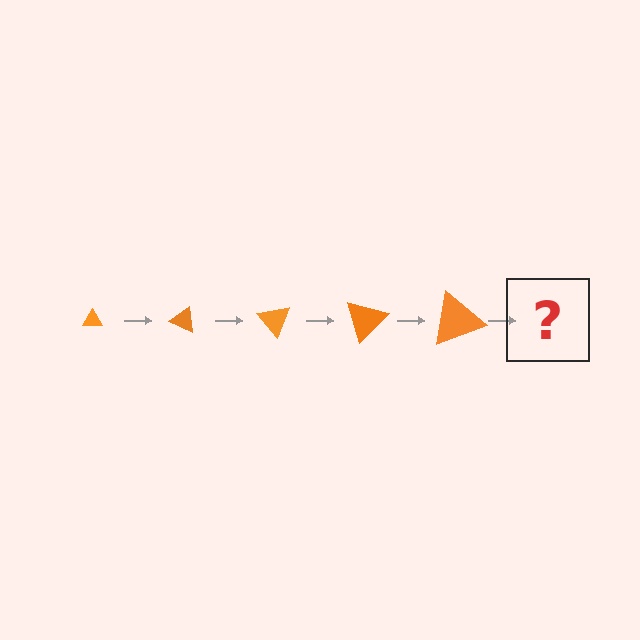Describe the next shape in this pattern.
It should be a triangle, larger than the previous one and rotated 125 degrees from the start.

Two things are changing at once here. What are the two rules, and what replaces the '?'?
The two rules are that the triangle grows larger each step and it rotates 25 degrees each step. The '?' should be a triangle, larger than the previous one and rotated 125 degrees from the start.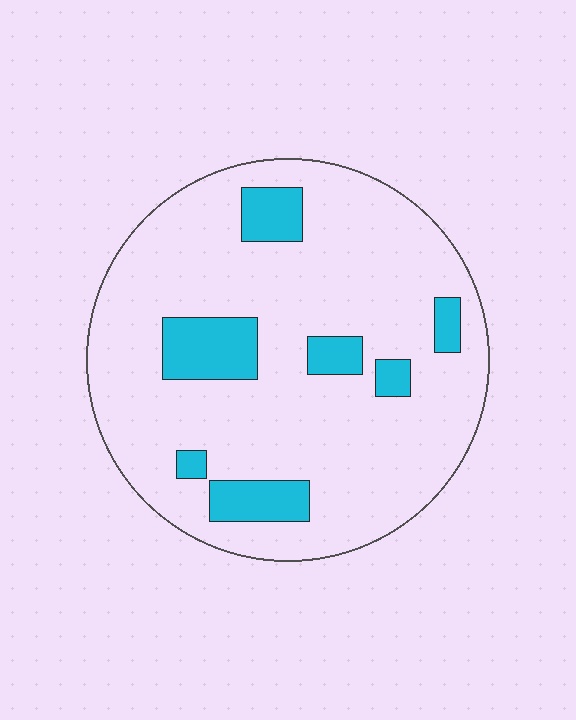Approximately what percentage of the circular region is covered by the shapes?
Approximately 15%.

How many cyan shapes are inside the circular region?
7.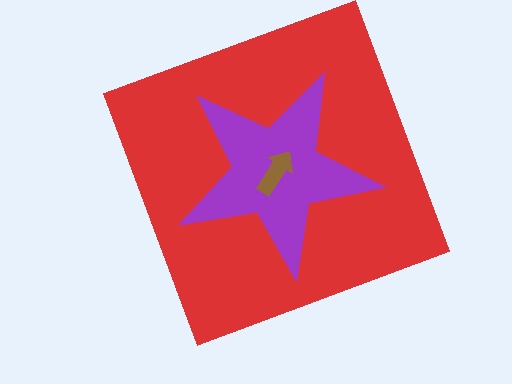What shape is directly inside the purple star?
The brown arrow.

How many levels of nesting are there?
3.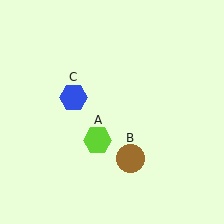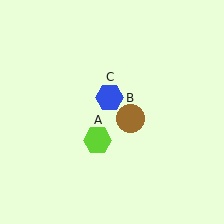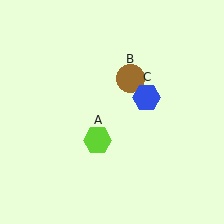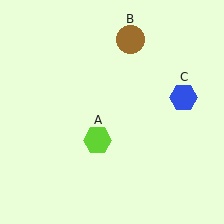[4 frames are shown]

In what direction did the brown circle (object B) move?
The brown circle (object B) moved up.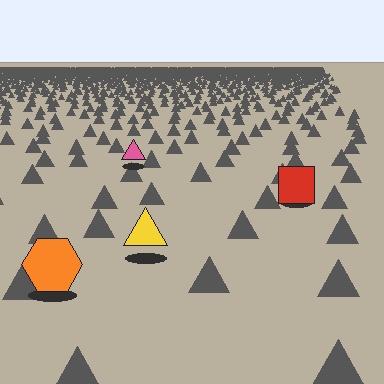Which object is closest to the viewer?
The orange hexagon is closest. The texture marks near it are larger and more spread out.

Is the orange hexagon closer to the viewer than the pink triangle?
Yes. The orange hexagon is closer — you can tell from the texture gradient: the ground texture is coarser near it.